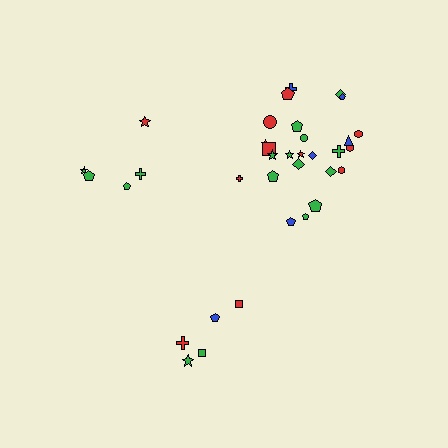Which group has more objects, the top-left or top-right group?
The top-right group.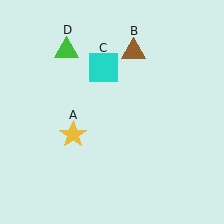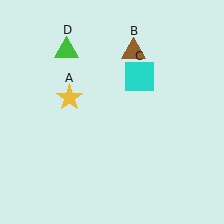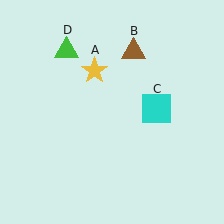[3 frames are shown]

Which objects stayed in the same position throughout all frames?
Brown triangle (object B) and green triangle (object D) remained stationary.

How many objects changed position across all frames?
2 objects changed position: yellow star (object A), cyan square (object C).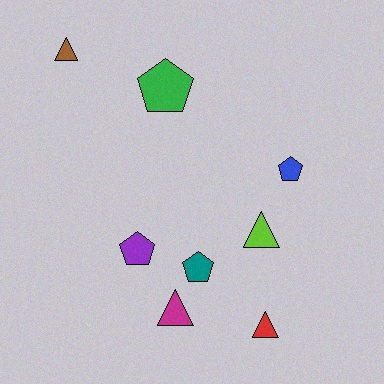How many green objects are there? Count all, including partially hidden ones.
There is 1 green object.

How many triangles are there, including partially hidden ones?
There are 4 triangles.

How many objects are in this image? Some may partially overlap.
There are 8 objects.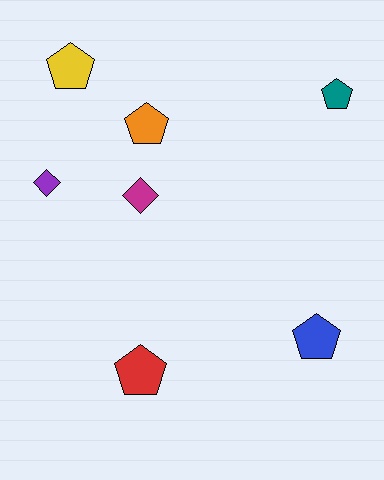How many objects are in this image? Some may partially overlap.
There are 7 objects.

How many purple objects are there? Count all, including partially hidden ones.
There is 1 purple object.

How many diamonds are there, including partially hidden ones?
There are 2 diamonds.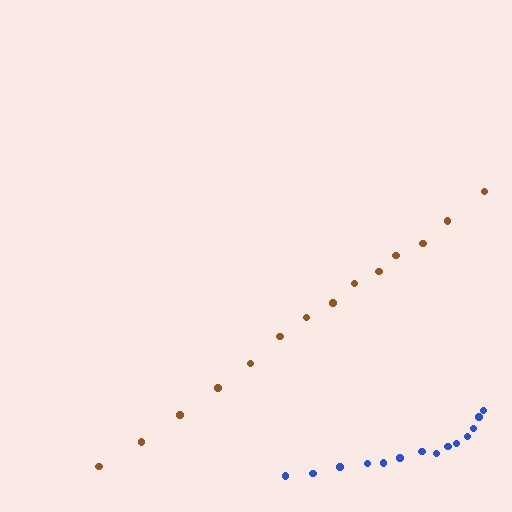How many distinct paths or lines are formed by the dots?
There are 2 distinct paths.